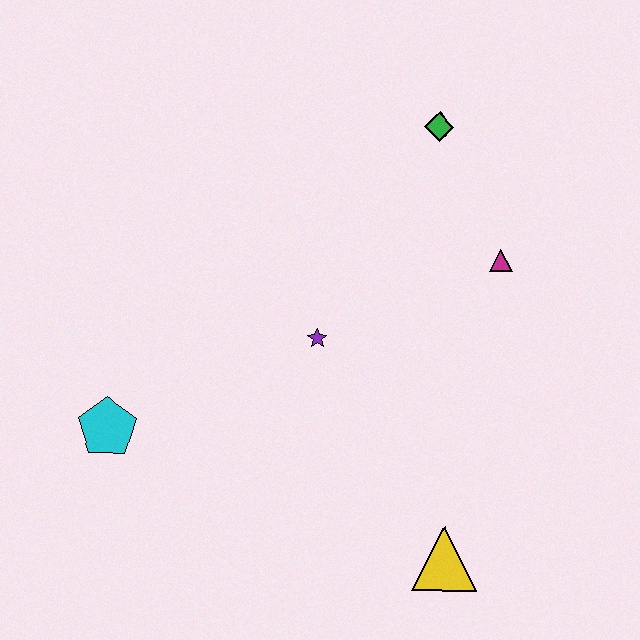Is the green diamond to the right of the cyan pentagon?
Yes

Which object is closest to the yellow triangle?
The purple star is closest to the yellow triangle.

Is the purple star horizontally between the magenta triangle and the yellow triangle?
No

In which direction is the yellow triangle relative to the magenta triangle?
The yellow triangle is below the magenta triangle.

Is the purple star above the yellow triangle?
Yes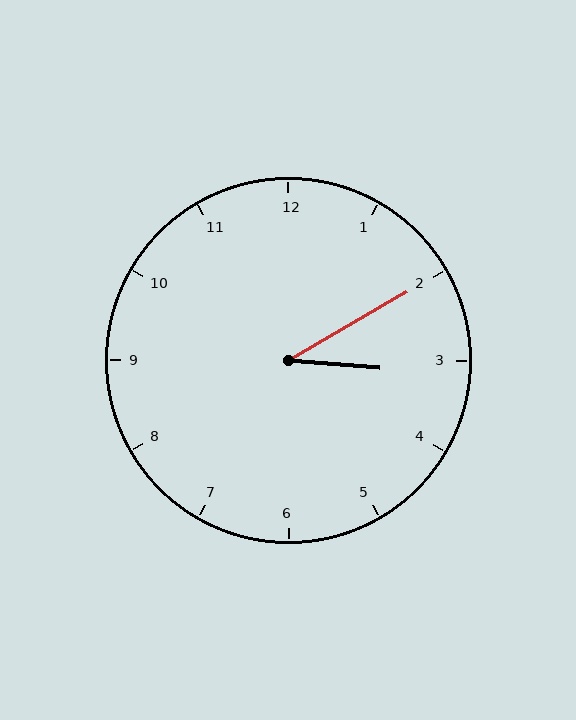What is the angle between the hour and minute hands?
Approximately 35 degrees.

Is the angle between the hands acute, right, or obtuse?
It is acute.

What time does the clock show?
3:10.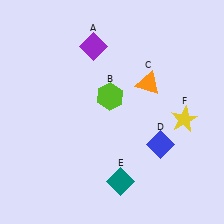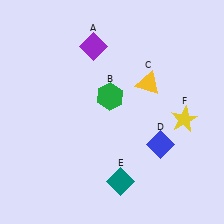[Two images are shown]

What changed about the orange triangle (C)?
In Image 1, C is orange. In Image 2, it changed to yellow.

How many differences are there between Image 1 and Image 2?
There are 2 differences between the two images.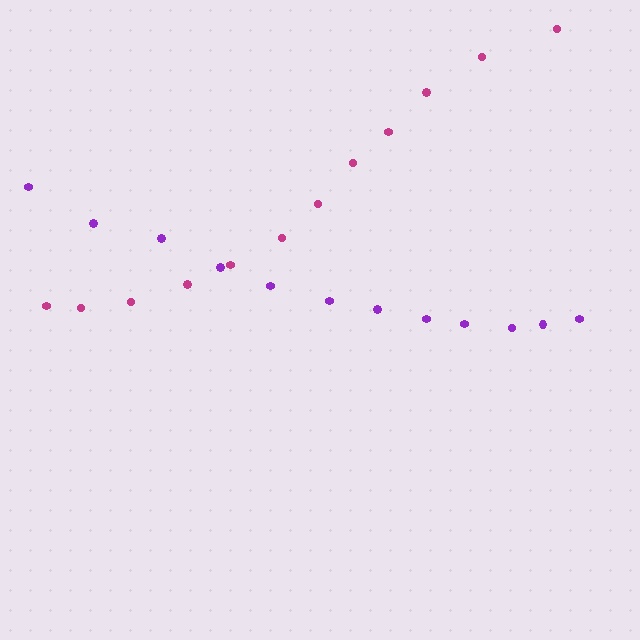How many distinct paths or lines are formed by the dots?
There are 2 distinct paths.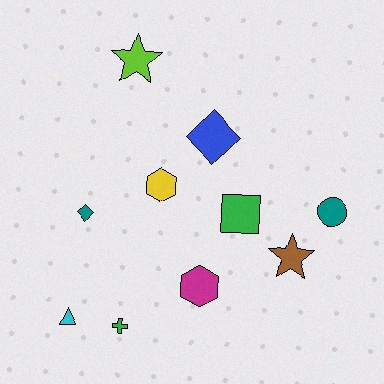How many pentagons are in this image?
There are no pentagons.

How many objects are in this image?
There are 10 objects.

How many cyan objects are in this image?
There is 1 cyan object.